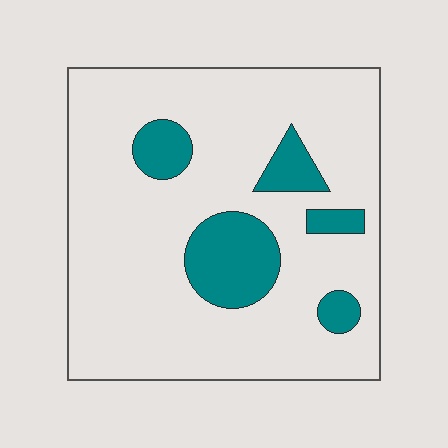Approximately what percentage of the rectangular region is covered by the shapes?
Approximately 15%.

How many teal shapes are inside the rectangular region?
5.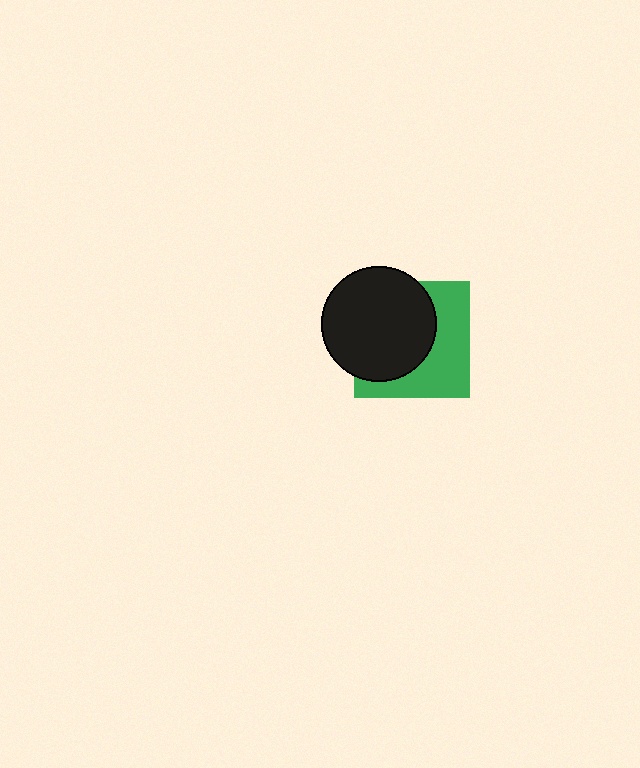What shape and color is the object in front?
The object in front is a black circle.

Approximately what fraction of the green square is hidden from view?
Roughly 55% of the green square is hidden behind the black circle.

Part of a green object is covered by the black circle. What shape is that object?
It is a square.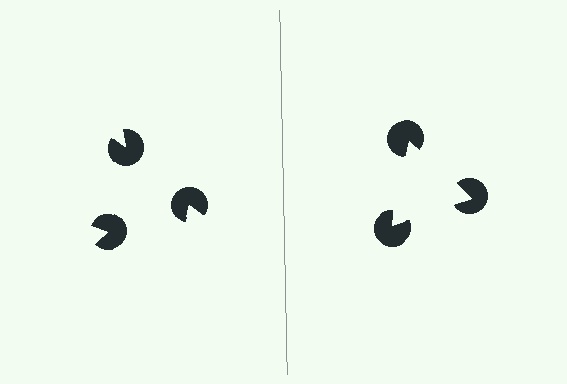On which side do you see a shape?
An illusory triangle appears on the right side. On the left side the wedge cuts are rotated, so no coherent shape forms.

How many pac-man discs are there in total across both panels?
6 — 3 on each side.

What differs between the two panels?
The pac-man discs are positioned identically on both sides; only the wedge orientations differ. On the right they align to a triangle; on the left they are misaligned.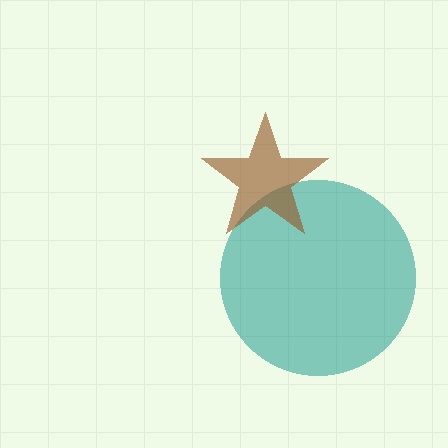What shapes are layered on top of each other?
The layered shapes are: a teal circle, a brown star.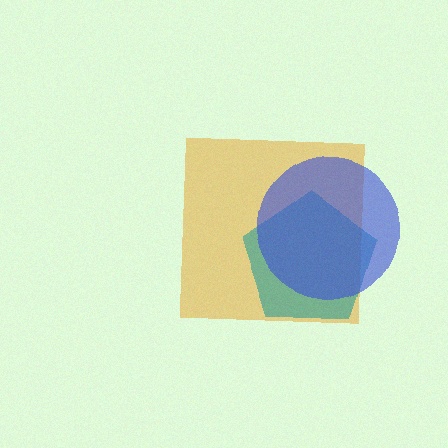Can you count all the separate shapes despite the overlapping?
Yes, there are 3 separate shapes.